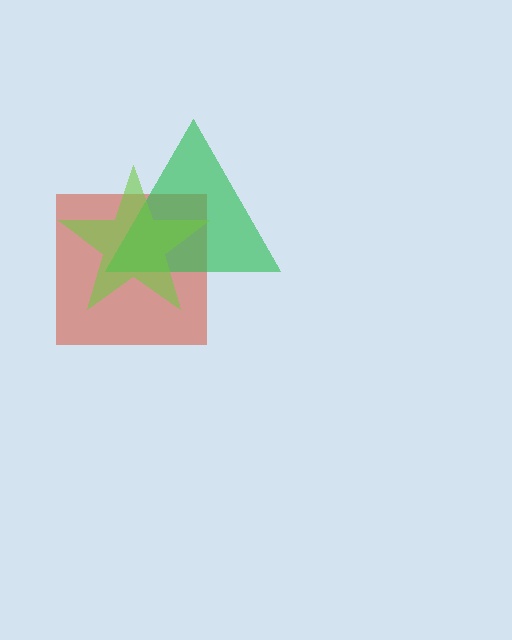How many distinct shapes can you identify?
There are 3 distinct shapes: a red square, a green triangle, a lime star.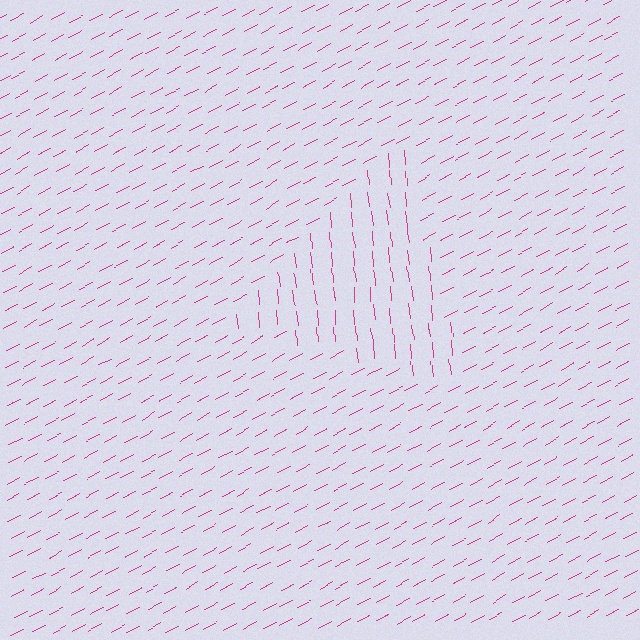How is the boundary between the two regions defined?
The boundary is defined purely by a change in line orientation (approximately 68 degrees difference). All lines are the same color and thickness.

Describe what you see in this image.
The image is filled with small magenta line segments. A triangle region in the image has lines oriented differently from the surrounding lines, creating a visible texture boundary.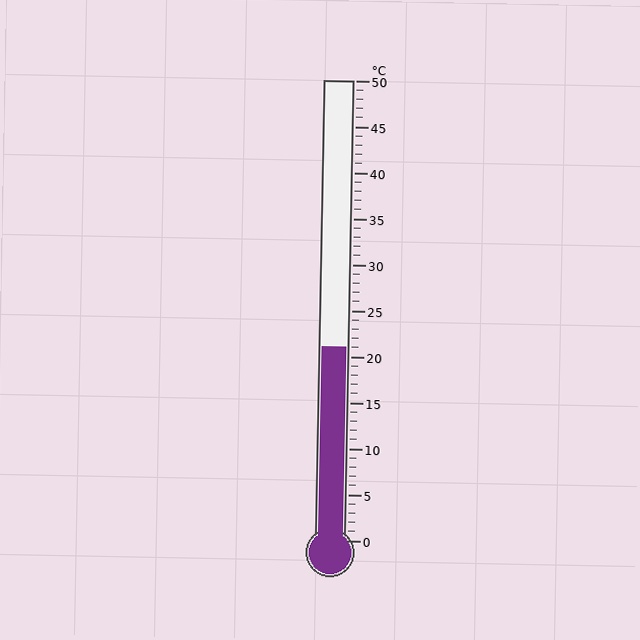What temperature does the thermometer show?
The thermometer shows approximately 21°C.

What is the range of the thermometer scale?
The thermometer scale ranges from 0°C to 50°C.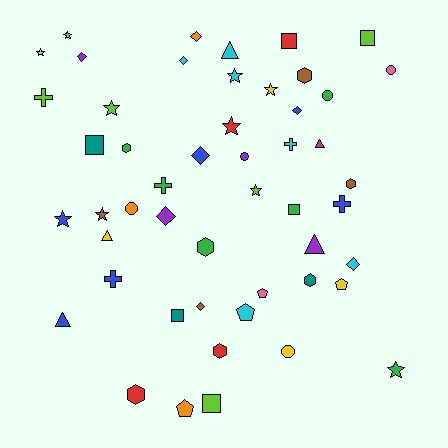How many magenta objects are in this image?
There is 1 magenta object.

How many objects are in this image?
There are 50 objects.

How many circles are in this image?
There are 5 circles.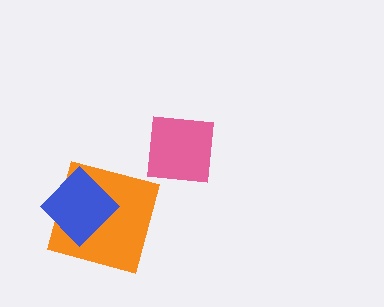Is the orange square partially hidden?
Yes, it is partially covered by another shape.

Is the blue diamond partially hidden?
No, no other shape covers it.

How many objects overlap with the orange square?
1 object overlaps with the orange square.